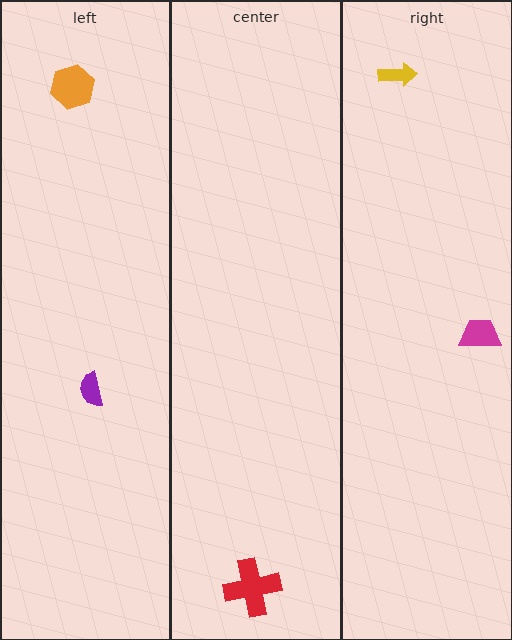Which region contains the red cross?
The center region.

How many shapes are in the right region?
2.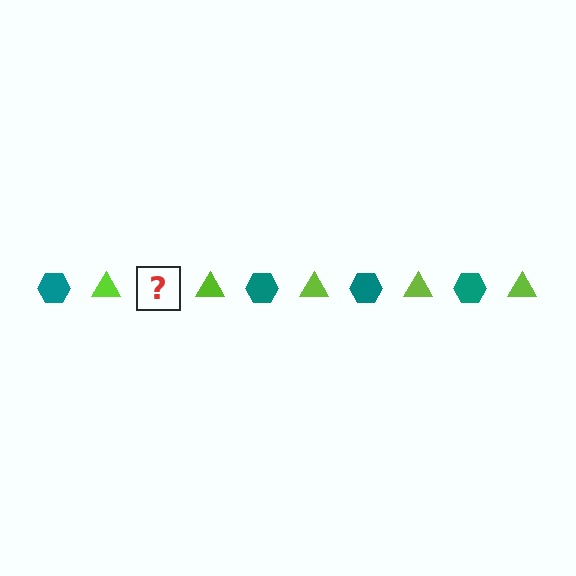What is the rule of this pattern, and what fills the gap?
The rule is that the pattern alternates between teal hexagon and lime triangle. The gap should be filled with a teal hexagon.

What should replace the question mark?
The question mark should be replaced with a teal hexagon.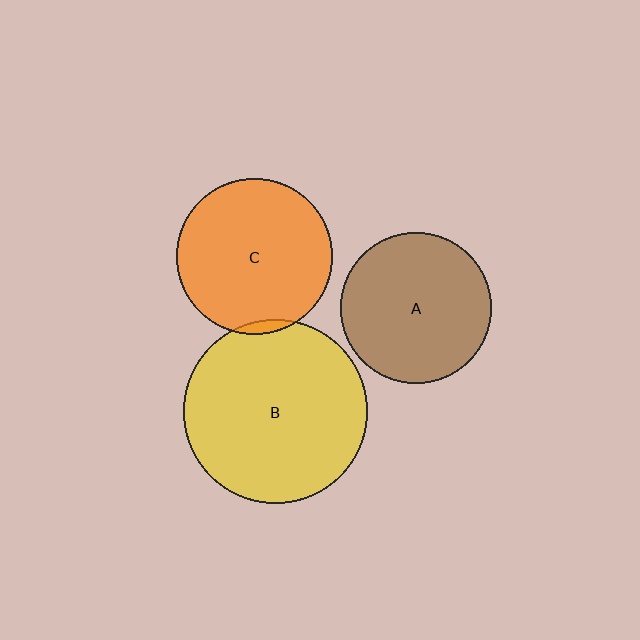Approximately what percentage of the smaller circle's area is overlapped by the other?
Approximately 5%.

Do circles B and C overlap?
Yes.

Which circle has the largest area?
Circle B (yellow).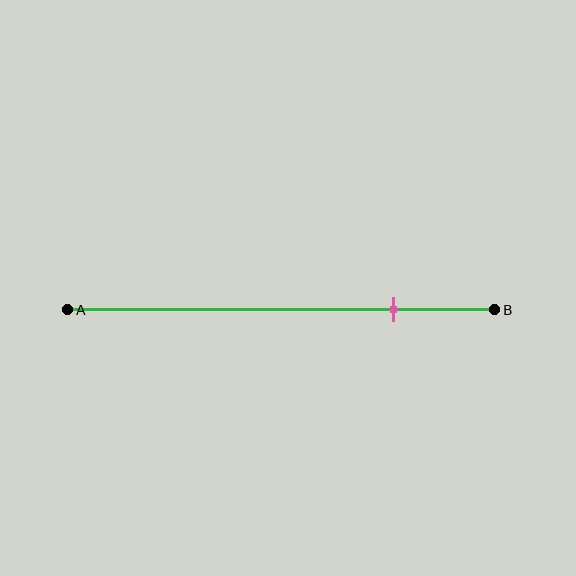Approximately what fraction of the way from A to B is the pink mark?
The pink mark is approximately 75% of the way from A to B.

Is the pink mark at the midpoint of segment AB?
No, the mark is at about 75% from A, not at the 50% midpoint.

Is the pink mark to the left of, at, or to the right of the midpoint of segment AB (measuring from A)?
The pink mark is to the right of the midpoint of segment AB.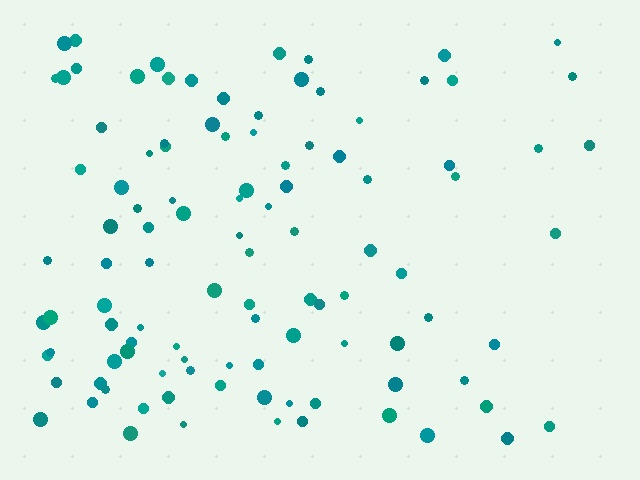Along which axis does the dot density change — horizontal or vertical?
Horizontal.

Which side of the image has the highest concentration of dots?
The left.